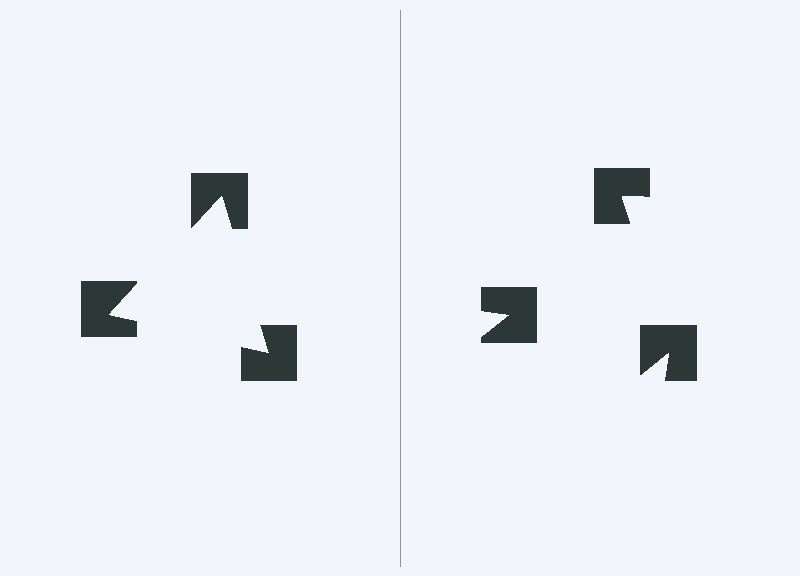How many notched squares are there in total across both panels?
6 — 3 on each side.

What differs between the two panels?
The notched squares are positioned identically on both sides; only the wedge orientations differ. On the left they align to a triangle; on the right they are misaligned.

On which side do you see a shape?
An illusory triangle appears on the left side. On the right side the wedge cuts are rotated, so no coherent shape forms.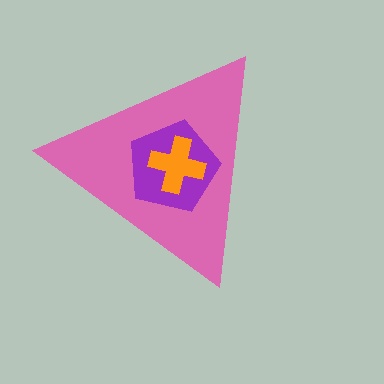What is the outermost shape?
The pink triangle.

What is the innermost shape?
The orange cross.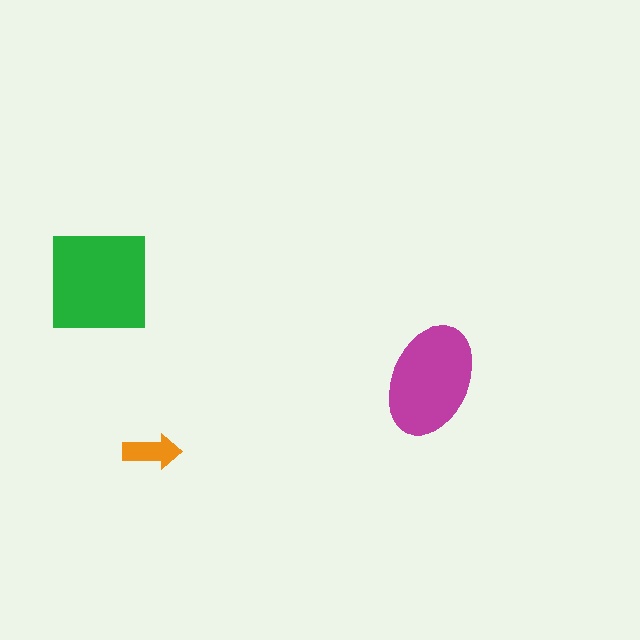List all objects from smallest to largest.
The orange arrow, the magenta ellipse, the green square.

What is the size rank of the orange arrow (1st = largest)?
3rd.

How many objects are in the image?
There are 3 objects in the image.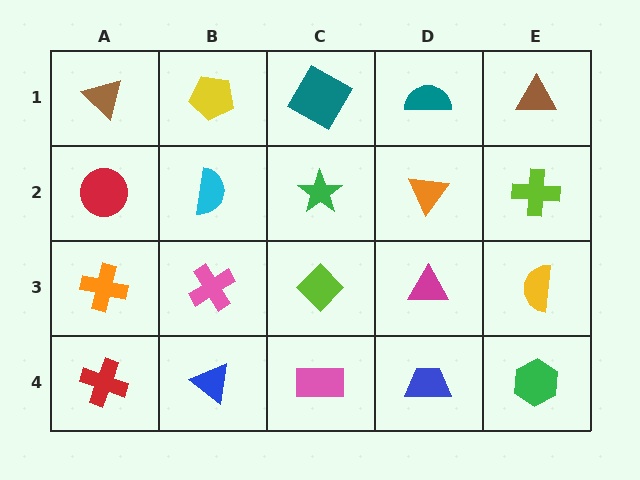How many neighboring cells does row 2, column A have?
3.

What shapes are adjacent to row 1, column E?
A lime cross (row 2, column E), a teal semicircle (row 1, column D).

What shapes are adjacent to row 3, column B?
A cyan semicircle (row 2, column B), a blue triangle (row 4, column B), an orange cross (row 3, column A), a lime diamond (row 3, column C).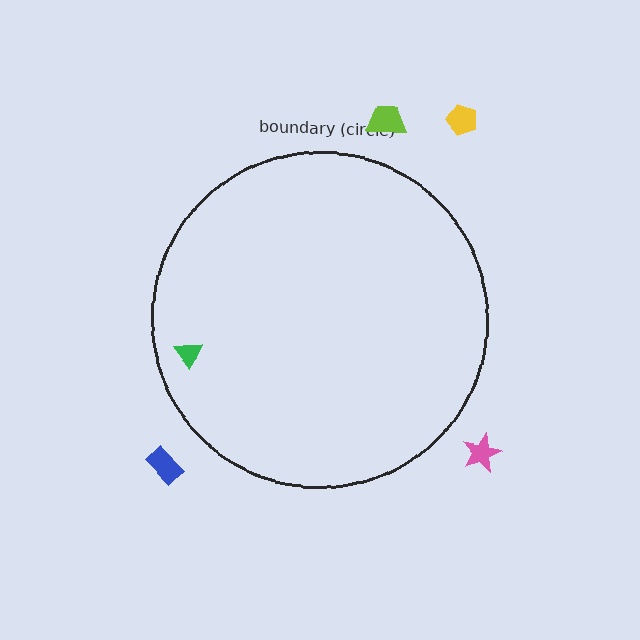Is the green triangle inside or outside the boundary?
Inside.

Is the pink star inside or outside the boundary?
Outside.